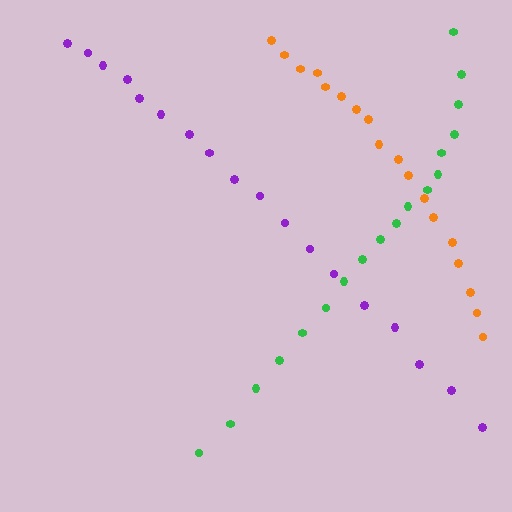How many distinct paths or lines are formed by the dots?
There are 3 distinct paths.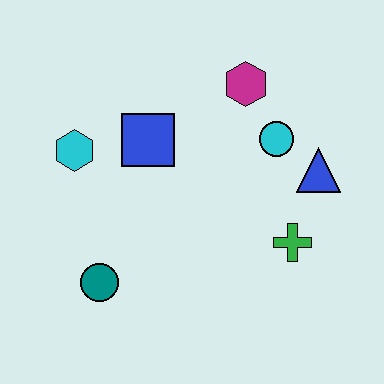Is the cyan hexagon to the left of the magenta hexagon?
Yes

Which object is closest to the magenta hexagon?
The cyan circle is closest to the magenta hexagon.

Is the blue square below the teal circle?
No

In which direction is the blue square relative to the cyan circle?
The blue square is to the left of the cyan circle.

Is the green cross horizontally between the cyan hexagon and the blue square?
No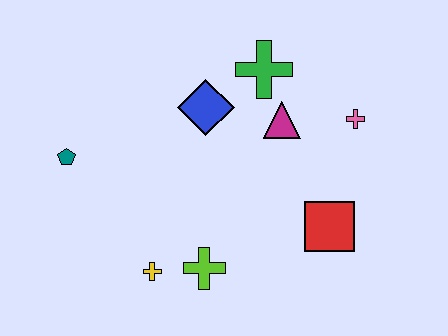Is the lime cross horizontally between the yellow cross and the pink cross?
Yes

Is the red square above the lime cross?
Yes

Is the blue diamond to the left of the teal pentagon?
No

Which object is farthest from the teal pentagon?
The pink cross is farthest from the teal pentagon.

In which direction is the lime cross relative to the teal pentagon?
The lime cross is to the right of the teal pentagon.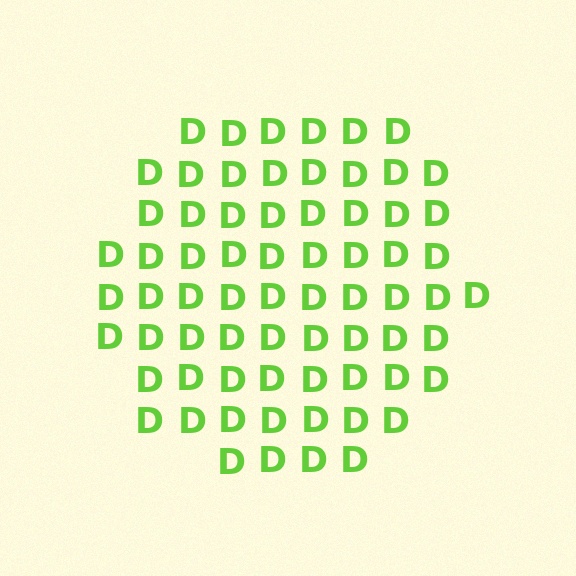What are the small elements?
The small elements are letter D's.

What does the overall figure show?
The overall figure shows a circle.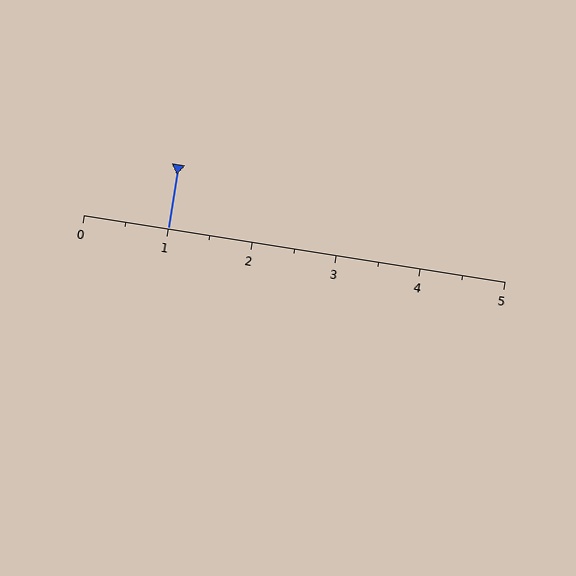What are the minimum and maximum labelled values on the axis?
The axis runs from 0 to 5.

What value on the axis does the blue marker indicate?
The marker indicates approximately 1.